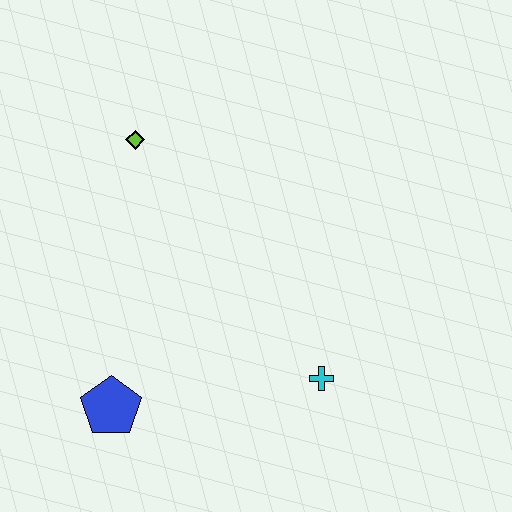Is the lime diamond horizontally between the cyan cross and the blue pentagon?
Yes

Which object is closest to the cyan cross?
The blue pentagon is closest to the cyan cross.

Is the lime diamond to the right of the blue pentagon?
Yes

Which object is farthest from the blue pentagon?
The lime diamond is farthest from the blue pentagon.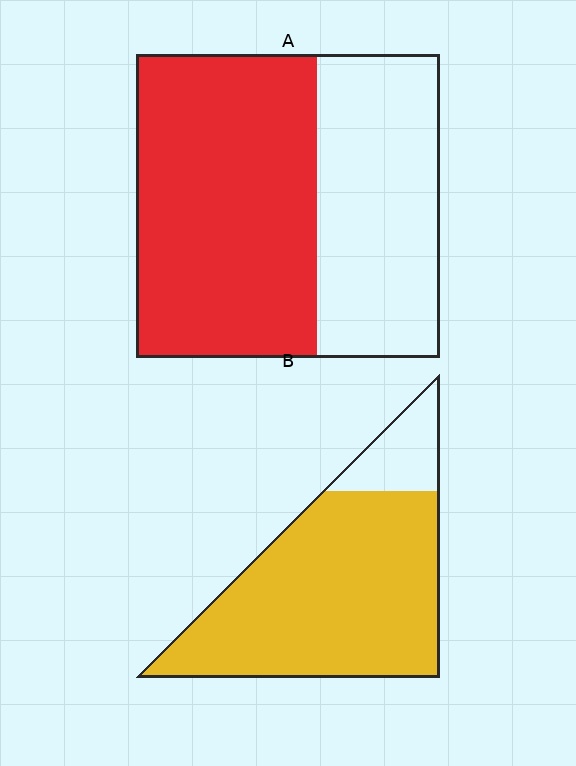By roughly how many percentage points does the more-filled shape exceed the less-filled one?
By roughly 25 percentage points (B over A).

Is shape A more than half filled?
Yes.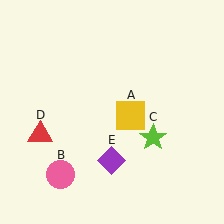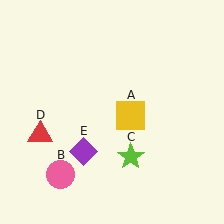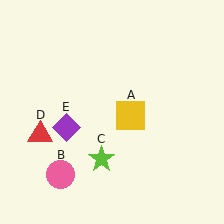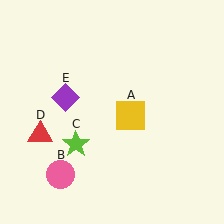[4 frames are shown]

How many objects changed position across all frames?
2 objects changed position: lime star (object C), purple diamond (object E).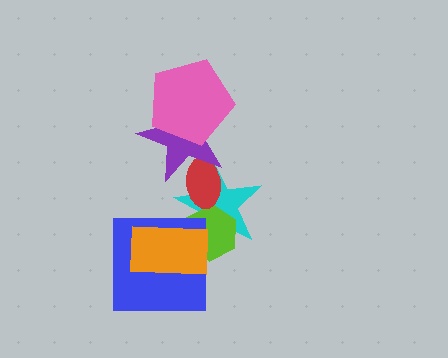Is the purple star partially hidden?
Yes, it is partially covered by another shape.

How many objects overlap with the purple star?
3 objects overlap with the purple star.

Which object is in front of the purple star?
The pink pentagon is in front of the purple star.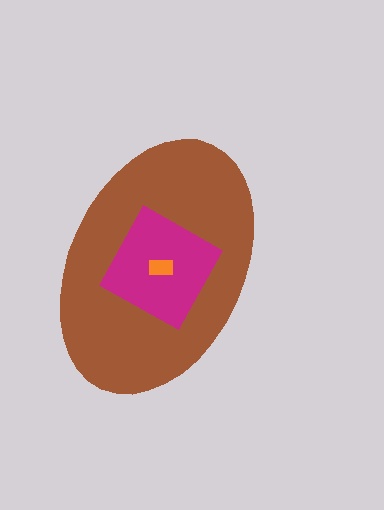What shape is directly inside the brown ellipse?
The magenta square.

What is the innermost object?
The orange rectangle.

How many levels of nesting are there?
3.